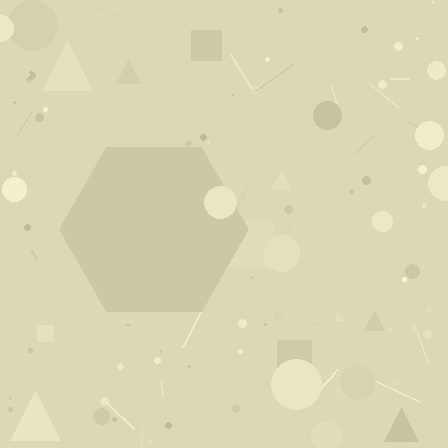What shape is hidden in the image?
A hexagon is hidden in the image.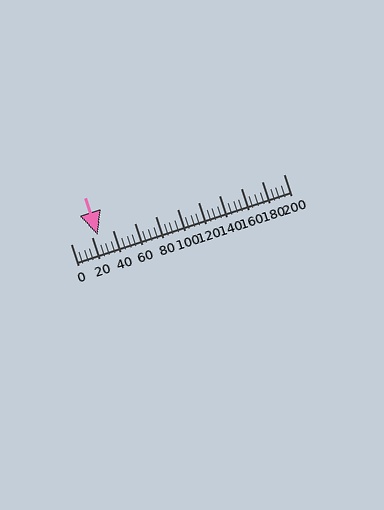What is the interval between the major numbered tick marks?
The major tick marks are spaced 20 units apart.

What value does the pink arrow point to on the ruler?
The pink arrow points to approximately 26.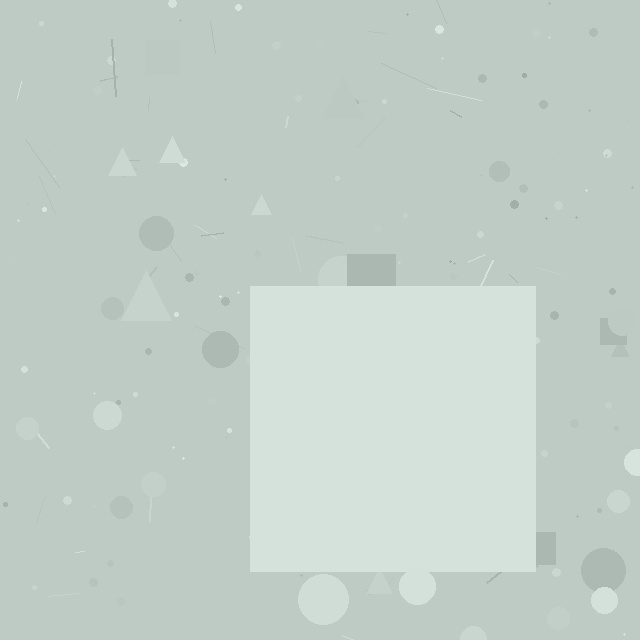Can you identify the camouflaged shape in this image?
The camouflaged shape is a square.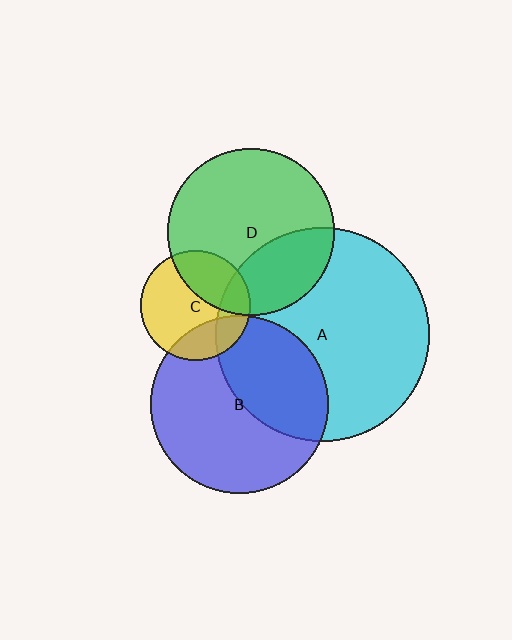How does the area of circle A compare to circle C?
Approximately 3.7 times.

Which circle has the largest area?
Circle A (cyan).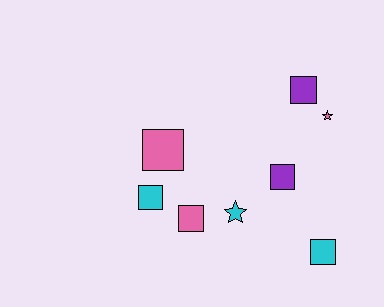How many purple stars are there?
There are no purple stars.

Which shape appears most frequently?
Square, with 6 objects.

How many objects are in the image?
There are 8 objects.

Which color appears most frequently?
Cyan, with 3 objects.